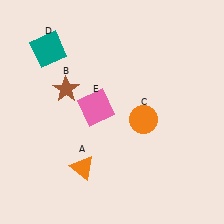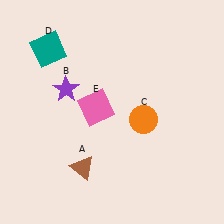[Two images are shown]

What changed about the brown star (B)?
In Image 1, B is brown. In Image 2, it changed to purple.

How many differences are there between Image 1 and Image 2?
There are 2 differences between the two images.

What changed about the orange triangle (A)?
In Image 1, A is orange. In Image 2, it changed to brown.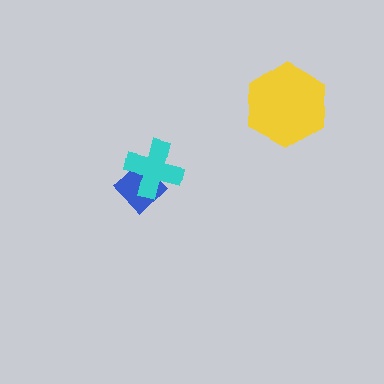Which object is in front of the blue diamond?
The cyan cross is in front of the blue diamond.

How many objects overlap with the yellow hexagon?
0 objects overlap with the yellow hexagon.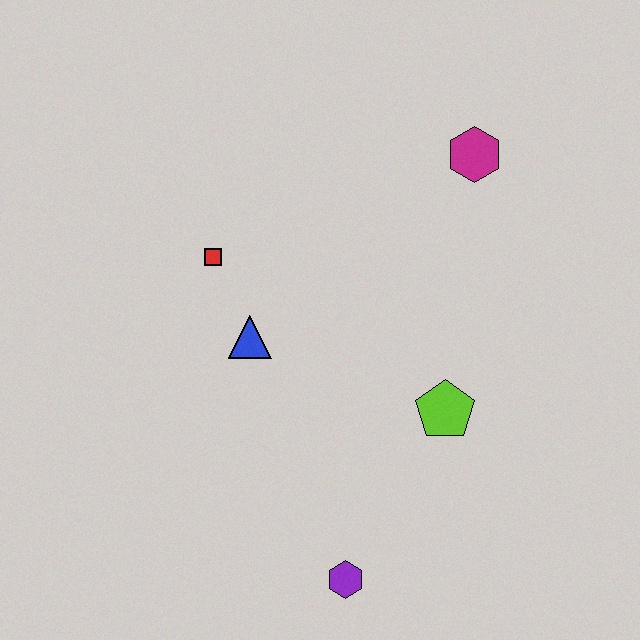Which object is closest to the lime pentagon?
The purple hexagon is closest to the lime pentagon.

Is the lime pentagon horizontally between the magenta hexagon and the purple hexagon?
Yes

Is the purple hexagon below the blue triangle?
Yes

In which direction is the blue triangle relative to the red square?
The blue triangle is below the red square.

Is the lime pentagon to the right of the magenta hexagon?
No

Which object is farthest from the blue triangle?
The magenta hexagon is farthest from the blue triangle.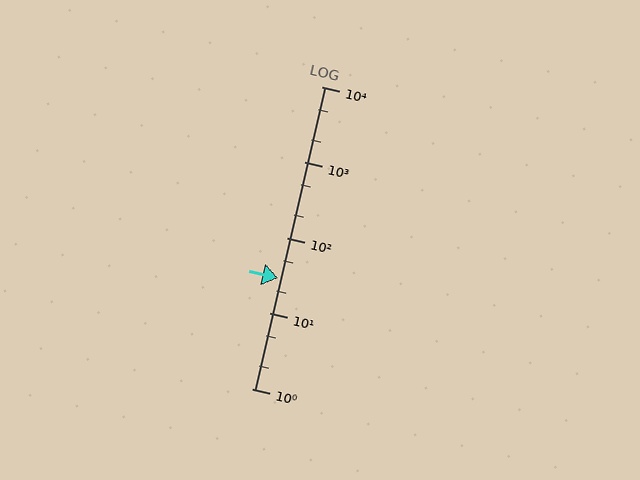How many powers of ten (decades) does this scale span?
The scale spans 4 decades, from 1 to 10000.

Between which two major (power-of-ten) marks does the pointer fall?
The pointer is between 10 and 100.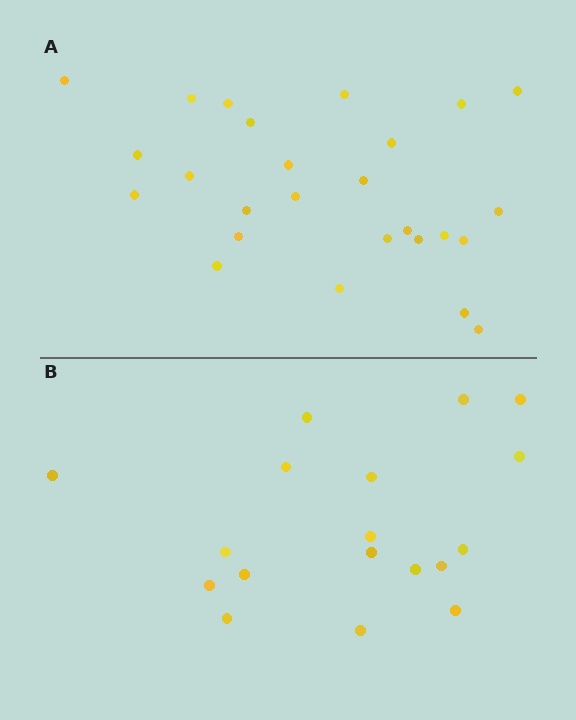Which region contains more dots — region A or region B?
Region A (the top region) has more dots.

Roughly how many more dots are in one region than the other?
Region A has roughly 8 or so more dots than region B.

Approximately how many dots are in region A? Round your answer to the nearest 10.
About 30 dots. (The exact count is 26, which rounds to 30.)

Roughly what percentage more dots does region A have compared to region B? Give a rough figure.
About 45% more.